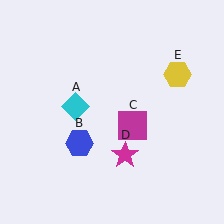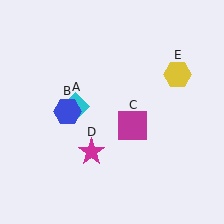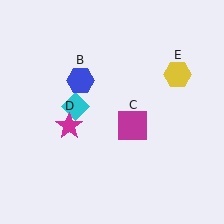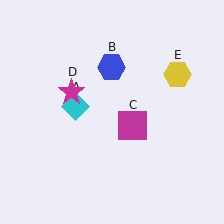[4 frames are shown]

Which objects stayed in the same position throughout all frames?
Cyan diamond (object A) and magenta square (object C) and yellow hexagon (object E) remained stationary.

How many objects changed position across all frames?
2 objects changed position: blue hexagon (object B), magenta star (object D).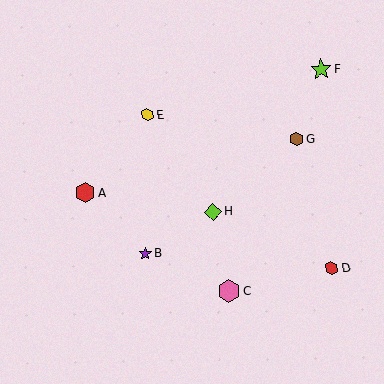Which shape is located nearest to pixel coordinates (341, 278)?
The red hexagon (labeled D) at (331, 269) is nearest to that location.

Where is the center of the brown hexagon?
The center of the brown hexagon is at (296, 139).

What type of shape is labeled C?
Shape C is a pink hexagon.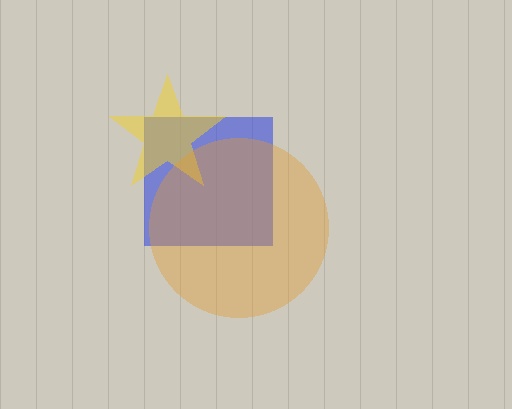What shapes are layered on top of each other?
The layered shapes are: a blue square, a yellow star, an orange circle.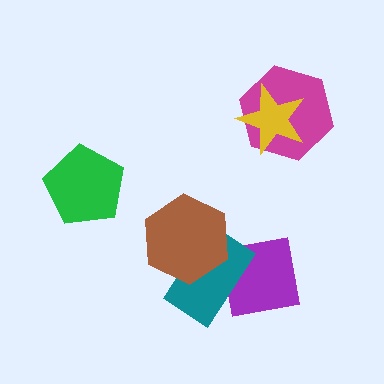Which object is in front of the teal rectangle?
The brown hexagon is in front of the teal rectangle.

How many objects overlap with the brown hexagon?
1 object overlaps with the brown hexagon.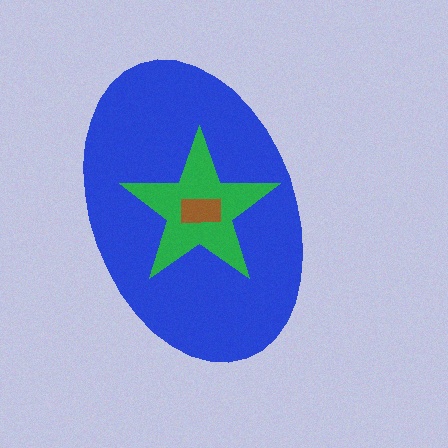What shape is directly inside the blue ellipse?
The green star.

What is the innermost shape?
The brown rectangle.